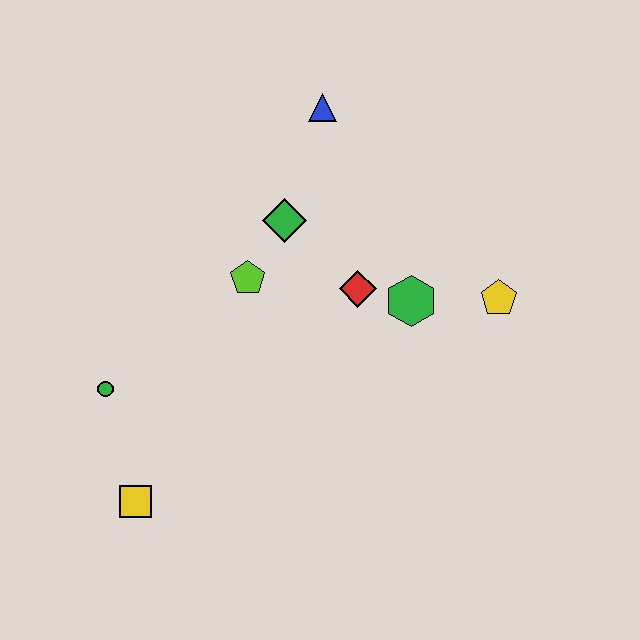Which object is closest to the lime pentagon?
The green diamond is closest to the lime pentagon.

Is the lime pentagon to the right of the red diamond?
No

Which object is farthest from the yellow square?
The blue triangle is farthest from the yellow square.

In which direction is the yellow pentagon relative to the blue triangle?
The yellow pentagon is below the blue triangle.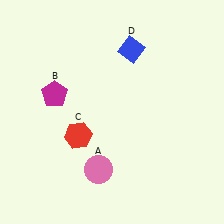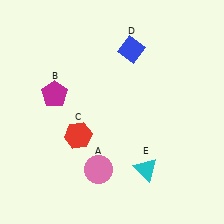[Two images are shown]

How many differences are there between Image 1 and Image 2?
There is 1 difference between the two images.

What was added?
A cyan triangle (E) was added in Image 2.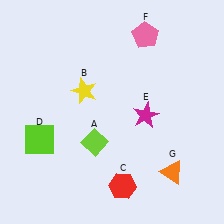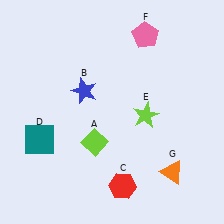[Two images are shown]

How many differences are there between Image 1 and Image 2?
There are 3 differences between the two images.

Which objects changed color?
B changed from yellow to blue. D changed from lime to teal. E changed from magenta to lime.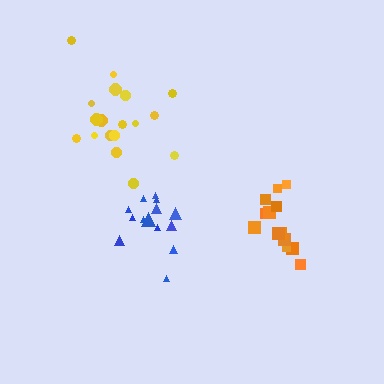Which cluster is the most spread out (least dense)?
Yellow.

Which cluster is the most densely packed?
Orange.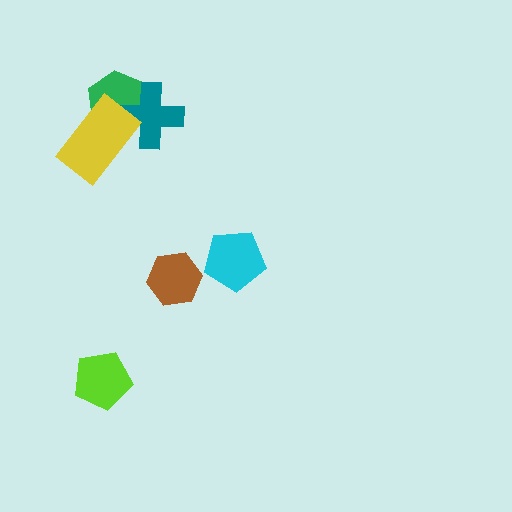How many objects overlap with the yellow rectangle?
2 objects overlap with the yellow rectangle.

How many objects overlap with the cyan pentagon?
0 objects overlap with the cyan pentagon.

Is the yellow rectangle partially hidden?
No, no other shape covers it.